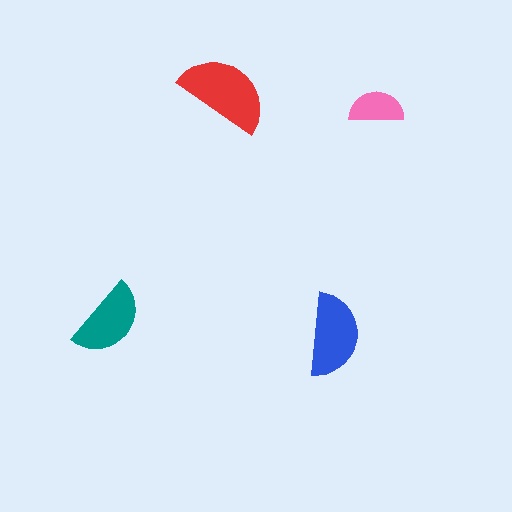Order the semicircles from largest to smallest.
the red one, the blue one, the teal one, the pink one.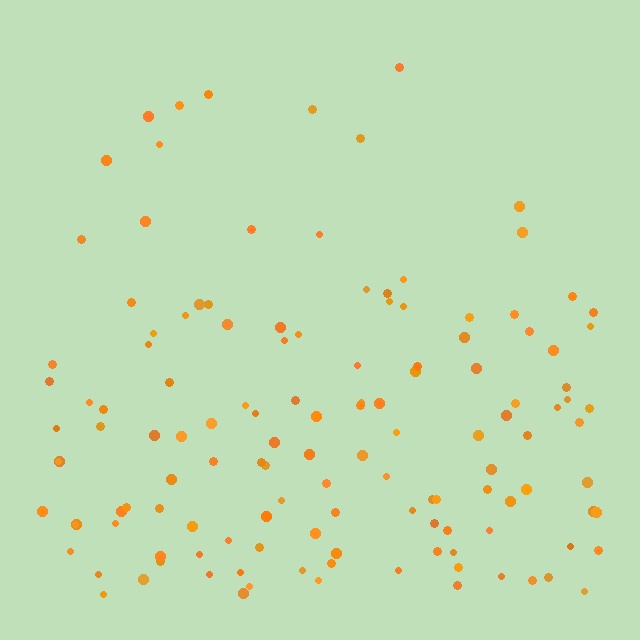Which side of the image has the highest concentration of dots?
The bottom.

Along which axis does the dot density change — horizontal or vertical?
Vertical.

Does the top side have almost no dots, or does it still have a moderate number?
Still a moderate number, just noticeably fewer than the bottom.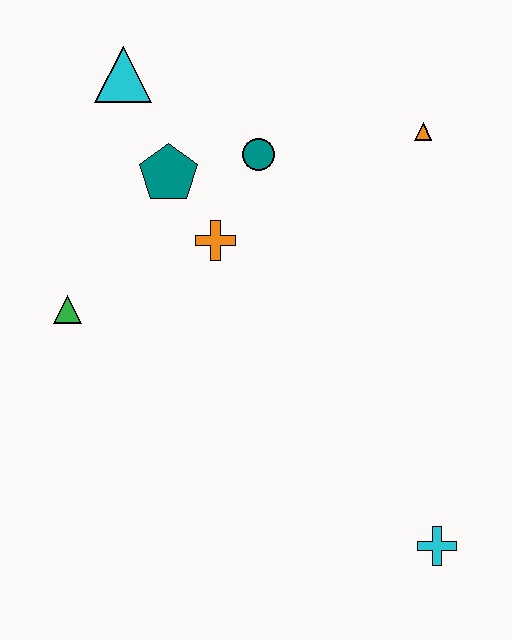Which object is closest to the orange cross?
The teal pentagon is closest to the orange cross.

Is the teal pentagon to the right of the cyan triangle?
Yes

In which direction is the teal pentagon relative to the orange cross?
The teal pentagon is above the orange cross.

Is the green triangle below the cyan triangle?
Yes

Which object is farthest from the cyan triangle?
The cyan cross is farthest from the cyan triangle.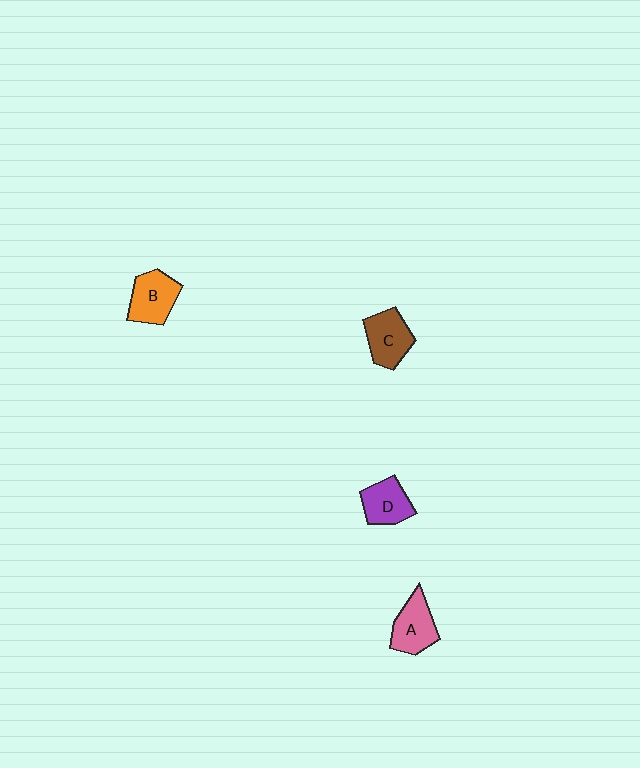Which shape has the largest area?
Shape B (orange).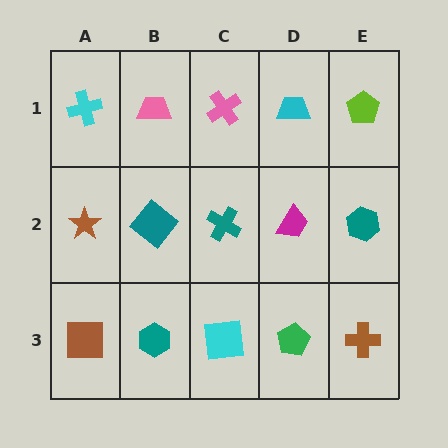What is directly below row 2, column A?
A brown square.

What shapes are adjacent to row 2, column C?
A pink cross (row 1, column C), a cyan square (row 3, column C), a teal diamond (row 2, column B), a magenta trapezoid (row 2, column D).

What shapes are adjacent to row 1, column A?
A brown star (row 2, column A), a pink trapezoid (row 1, column B).